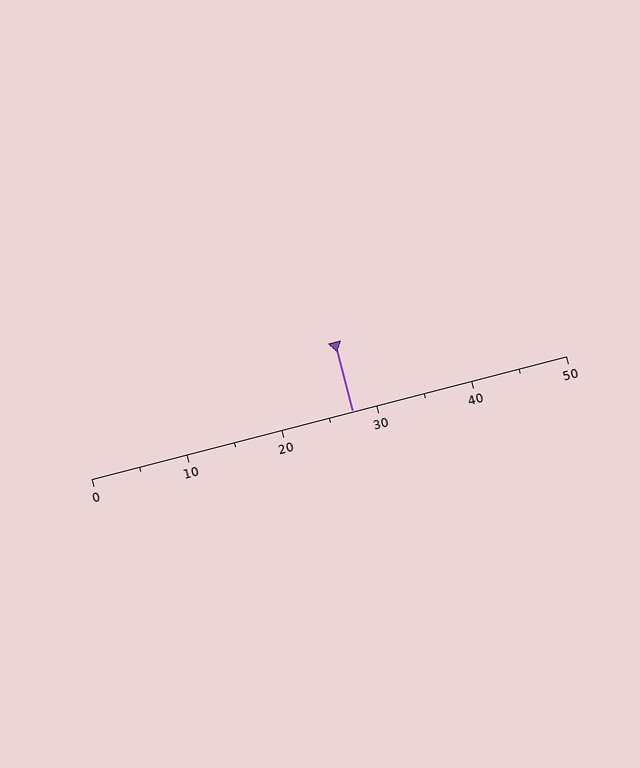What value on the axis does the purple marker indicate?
The marker indicates approximately 27.5.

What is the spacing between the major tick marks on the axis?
The major ticks are spaced 10 apart.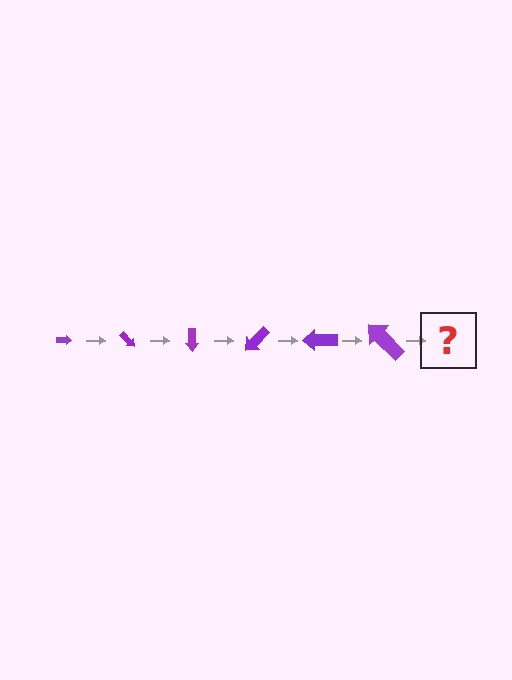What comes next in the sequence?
The next element should be an arrow, larger than the previous one and rotated 270 degrees from the start.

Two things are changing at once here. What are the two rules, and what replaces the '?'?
The two rules are that the arrow grows larger each step and it rotates 45 degrees each step. The '?' should be an arrow, larger than the previous one and rotated 270 degrees from the start.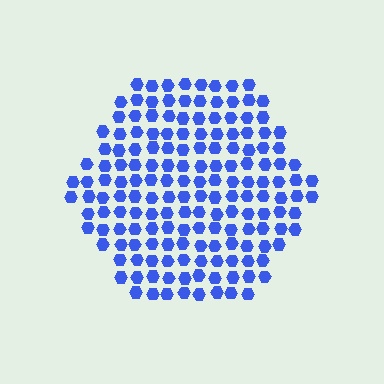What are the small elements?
The small elements are hexagons.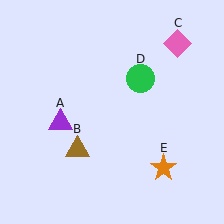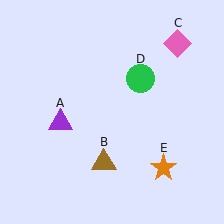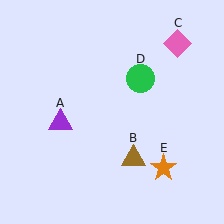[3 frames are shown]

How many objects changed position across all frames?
1 object changed position: brown triangle (object B).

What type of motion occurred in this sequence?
The brown triangle (object B) rotated counterclockwise around the center of the scene.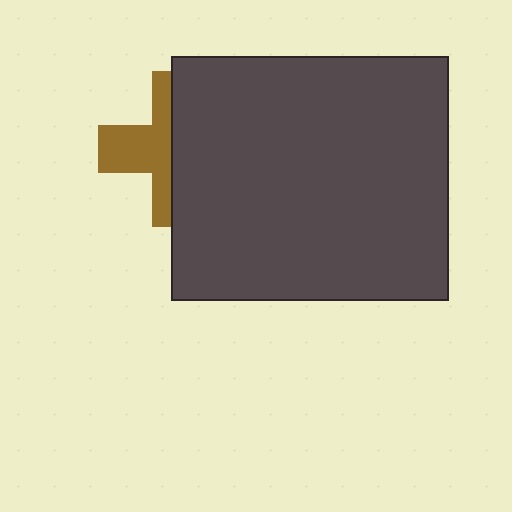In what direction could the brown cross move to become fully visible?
The brown cross could move left. That would shift it out from behind the dark gray rectangle entirely.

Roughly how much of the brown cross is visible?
About half of it is visible (roughly 45%).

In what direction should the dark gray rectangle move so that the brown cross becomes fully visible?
The dark gray rectangle should move right. That is the shortest direction to clear the overlap and leave the brown cross fully visible.